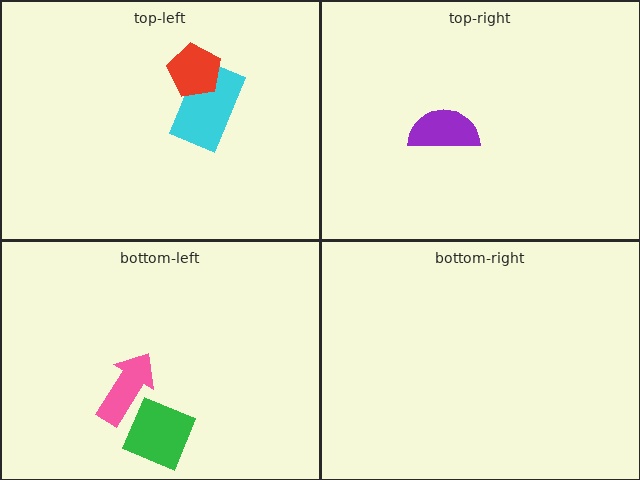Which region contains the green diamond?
The bottom-left region.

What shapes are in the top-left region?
The cyan rectangle, the red pentagon.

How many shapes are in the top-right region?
1.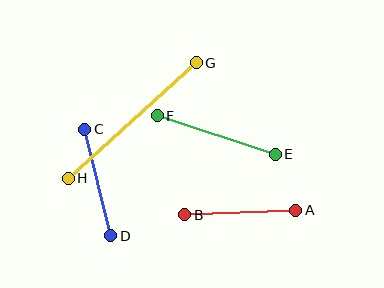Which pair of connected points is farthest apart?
Points G and H are farthest apart.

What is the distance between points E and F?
The distance is approximately 124 pixels.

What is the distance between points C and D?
The distance is approximately 109 pixels.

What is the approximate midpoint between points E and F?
The midpoint is at approximately (216, 135) pixels.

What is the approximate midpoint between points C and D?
The midpoint is at approximately (98, 182) pixels.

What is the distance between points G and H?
The distance is approximately 172 pixels.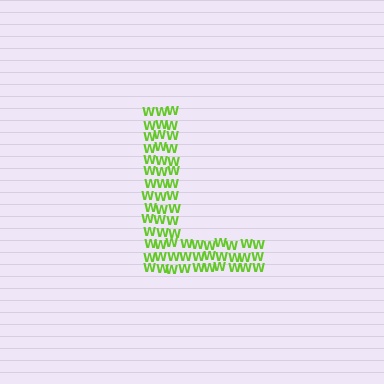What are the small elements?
The small elements are letter W's.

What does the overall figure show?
The overall figure shows the letter L.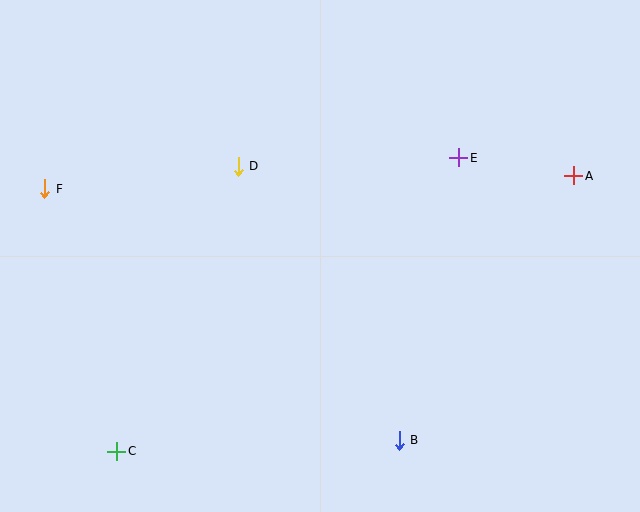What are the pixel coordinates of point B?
Point B is at (399, 440).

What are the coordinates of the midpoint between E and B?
The midpoint between E and B is at (429, 299).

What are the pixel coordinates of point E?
Point E is at (459, 158).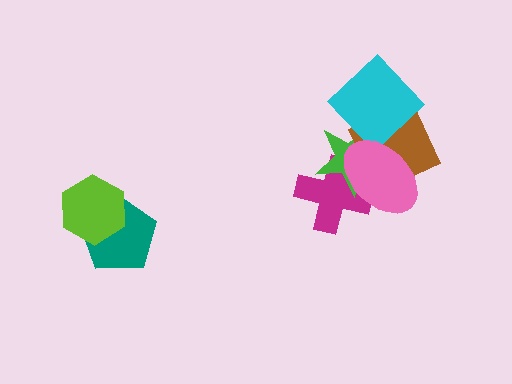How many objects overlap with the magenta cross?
3 objects overlap with the magenta cross.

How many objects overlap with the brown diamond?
4 objects overlap with the brown diamond.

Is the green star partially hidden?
Yes, it is partially covered by another shape.